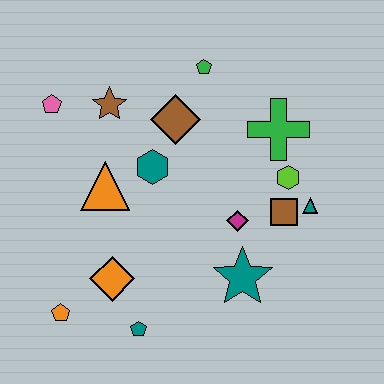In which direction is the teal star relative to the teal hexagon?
The teal star is below the teal hexagon.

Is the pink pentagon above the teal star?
Yes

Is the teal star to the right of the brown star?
Yes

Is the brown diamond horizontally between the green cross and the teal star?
No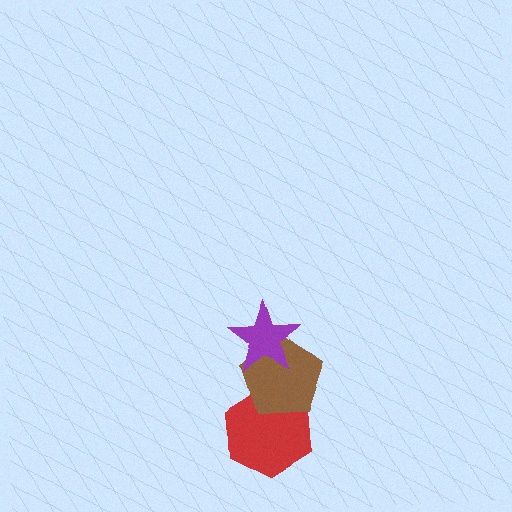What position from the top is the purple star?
The purple star is 1st from the top.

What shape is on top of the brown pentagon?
The purple star is on top of the brown pentagon.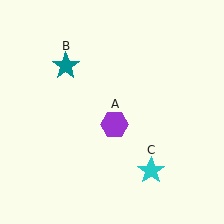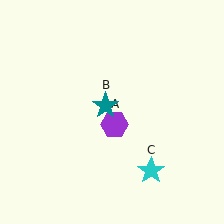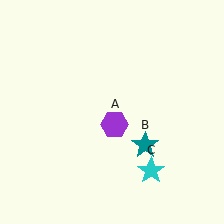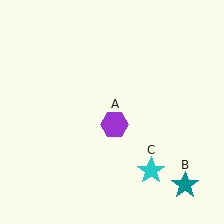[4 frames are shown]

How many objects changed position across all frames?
1 object changed position: teal star (object B).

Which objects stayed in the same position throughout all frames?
Purple hexagon (object A) and cyan star (object C) remained stationary.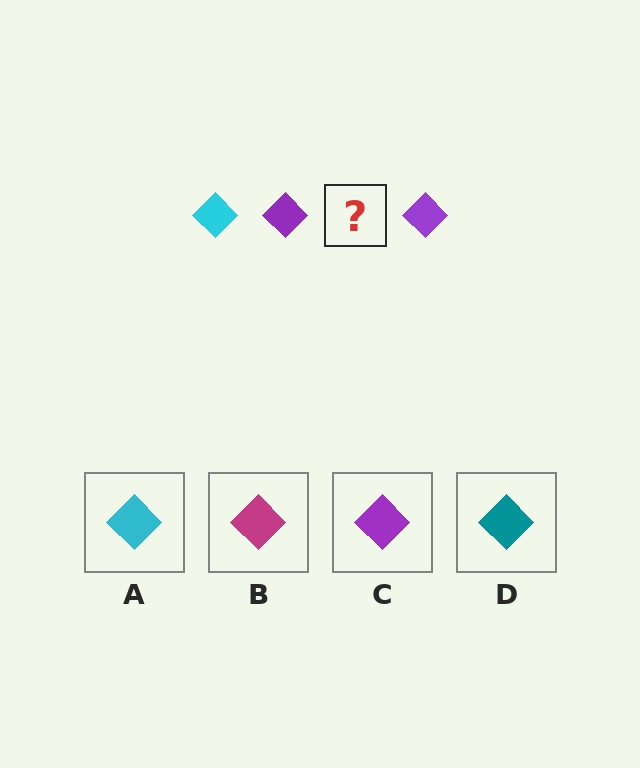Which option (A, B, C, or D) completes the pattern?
A.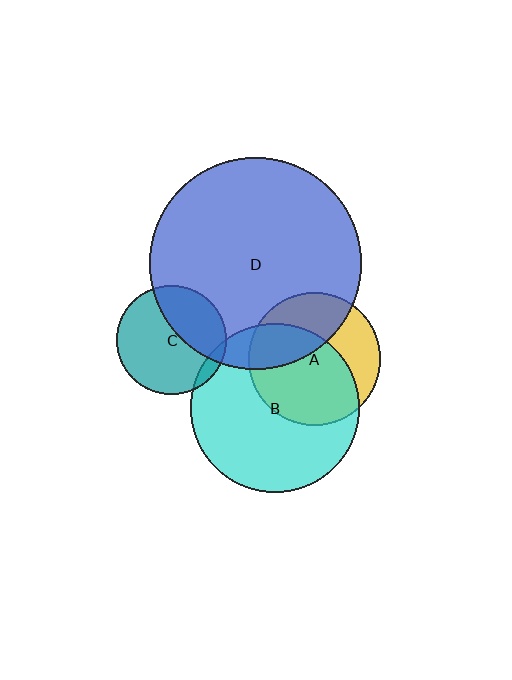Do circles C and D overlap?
Yes.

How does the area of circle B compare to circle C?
Approximately 2.4 times.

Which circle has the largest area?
Circle D (blue).